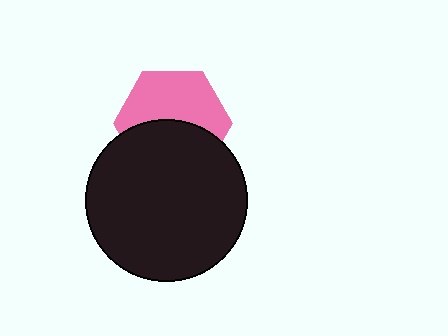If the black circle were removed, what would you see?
You would see the complete pink hexagon.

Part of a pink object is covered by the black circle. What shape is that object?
It is a hexagon.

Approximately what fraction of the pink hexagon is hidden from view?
Roughly 47% of the pink hexagon is hidden behind the black circle.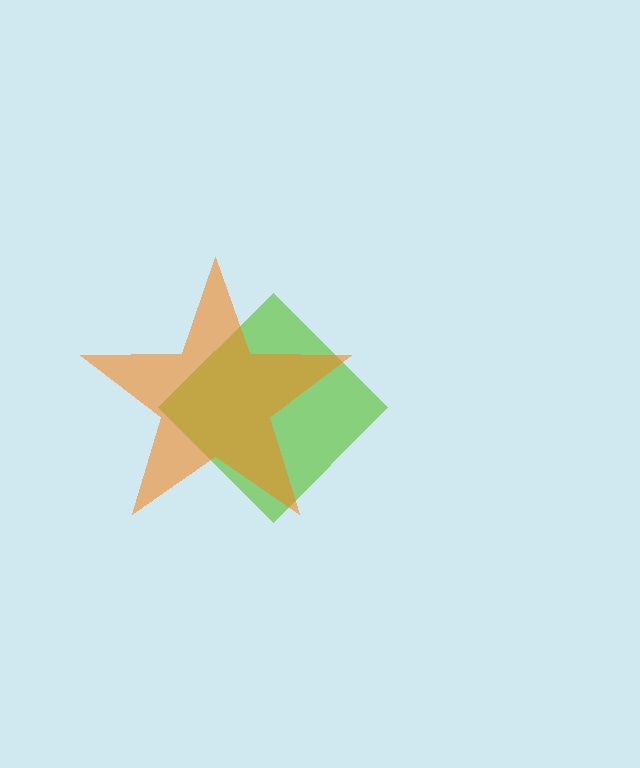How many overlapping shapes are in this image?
There are 2 overlapping shapes in the image.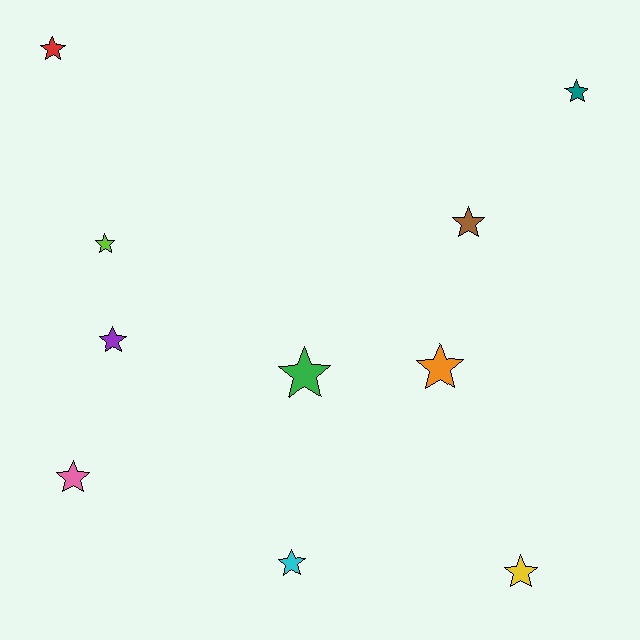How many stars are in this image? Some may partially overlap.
There are 10 stars.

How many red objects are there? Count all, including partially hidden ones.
There is 1 red object.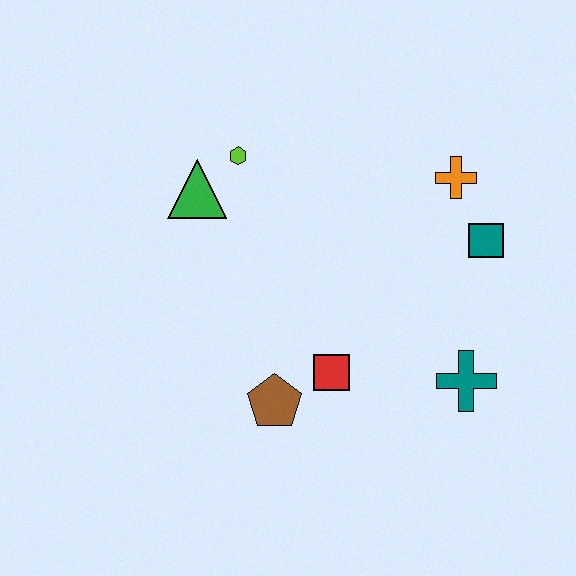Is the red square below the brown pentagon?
No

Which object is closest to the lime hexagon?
The green triangle is closest to the lime hexagon.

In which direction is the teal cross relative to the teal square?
The teal cross is below the teal square.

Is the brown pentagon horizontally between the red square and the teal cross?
No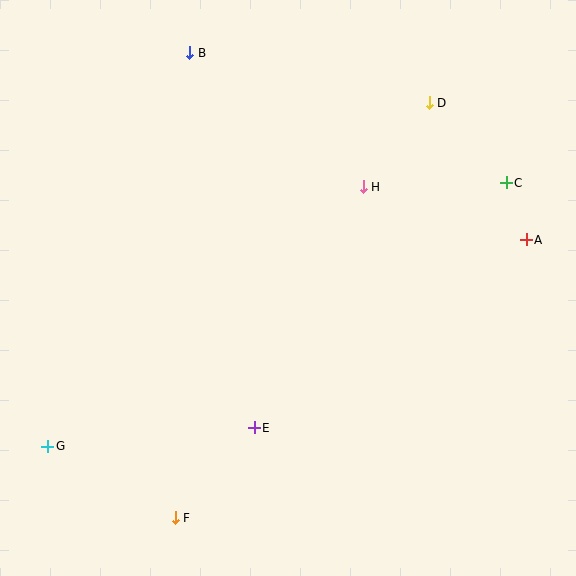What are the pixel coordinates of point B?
Point B is at (190, 53).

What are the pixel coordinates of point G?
Point G is at (48, 446).